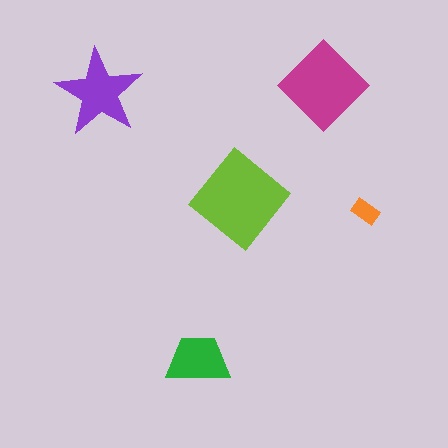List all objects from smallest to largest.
The orange rectangle, the green trapezoid, the purple star, the magenta diamond, the lime diamond.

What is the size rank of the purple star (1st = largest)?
3rd.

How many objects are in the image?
There are 5 objects in the image.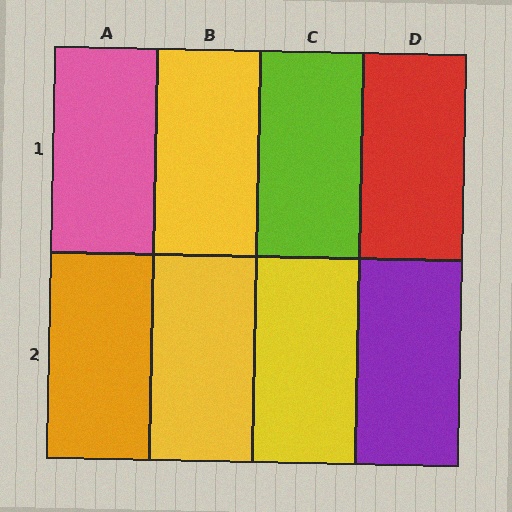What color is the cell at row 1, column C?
Lime.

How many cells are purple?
1 cell is purple.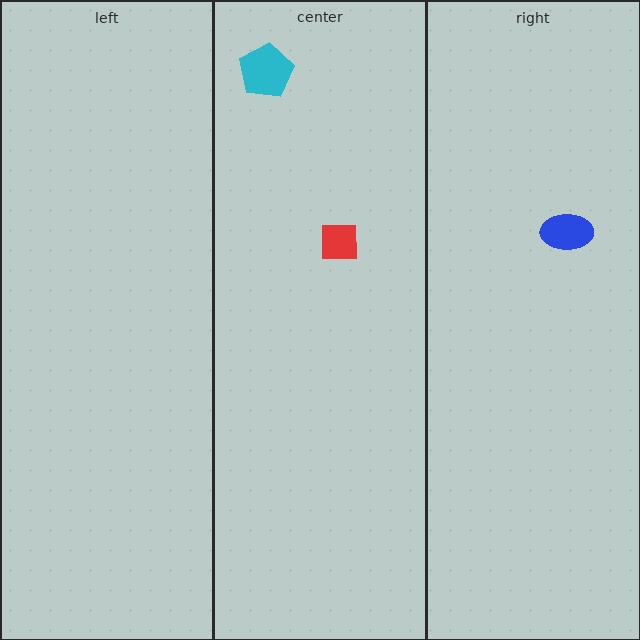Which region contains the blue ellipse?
The right region.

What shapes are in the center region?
The red square, the cyan pentagon.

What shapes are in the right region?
The blue ellipse.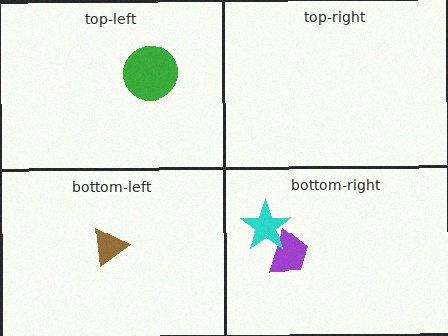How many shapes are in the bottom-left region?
1.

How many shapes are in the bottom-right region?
2.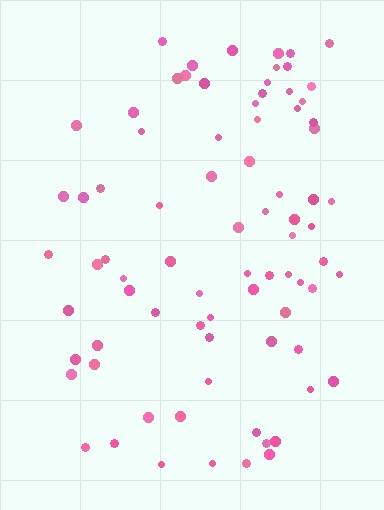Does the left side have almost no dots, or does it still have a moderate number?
Still a moderate number, just noticeably fewer than the right.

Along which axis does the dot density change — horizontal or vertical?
Horizontal.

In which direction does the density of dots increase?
From left to right, with the right side densest.